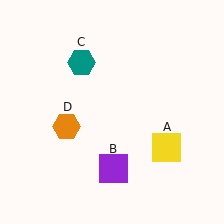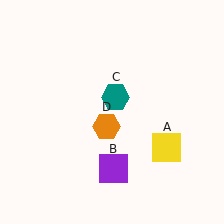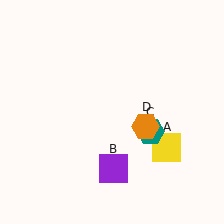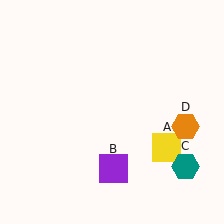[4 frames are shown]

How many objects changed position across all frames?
2 objects changed position: teal hexagon (object C), orange hexagon (object D).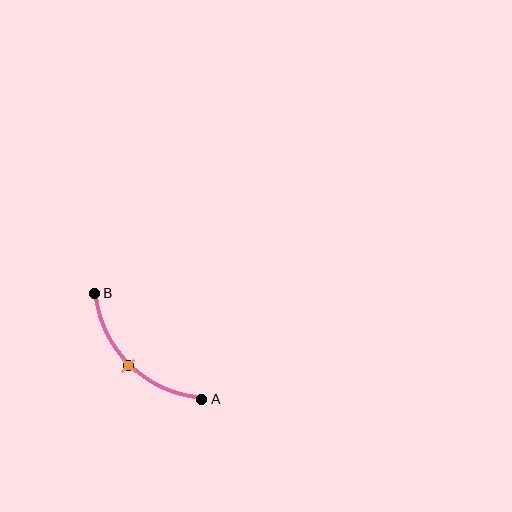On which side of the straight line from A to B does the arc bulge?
The arc bulges below and to the left of the straight line connecting A and B.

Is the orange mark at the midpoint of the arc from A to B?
Yes. The orange mark lies on the arc at equal arc-length from both A and B — it is the arc midpoint.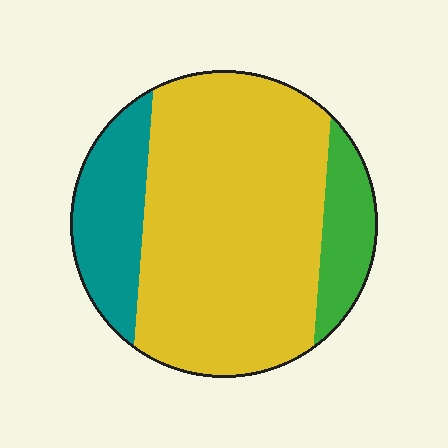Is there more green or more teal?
Teal.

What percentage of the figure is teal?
Teal covers 18% of the figure.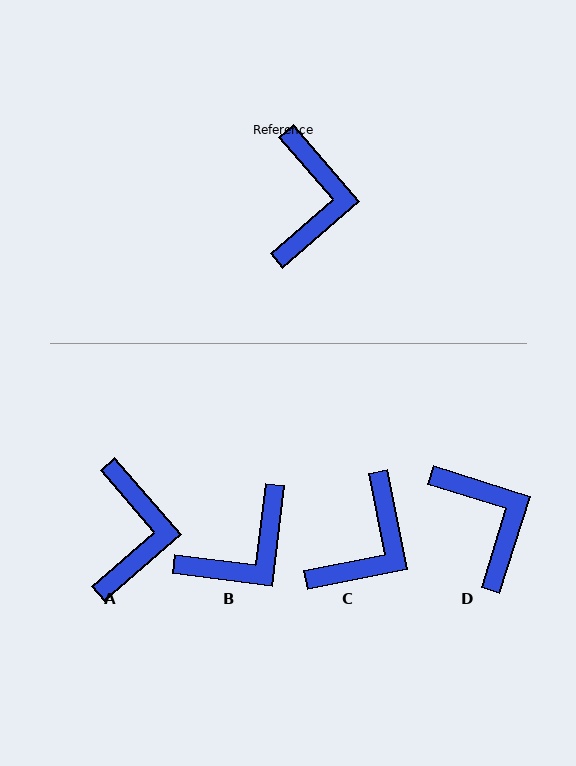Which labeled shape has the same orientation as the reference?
A.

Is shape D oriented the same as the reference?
No, it is off by about 32 degrees.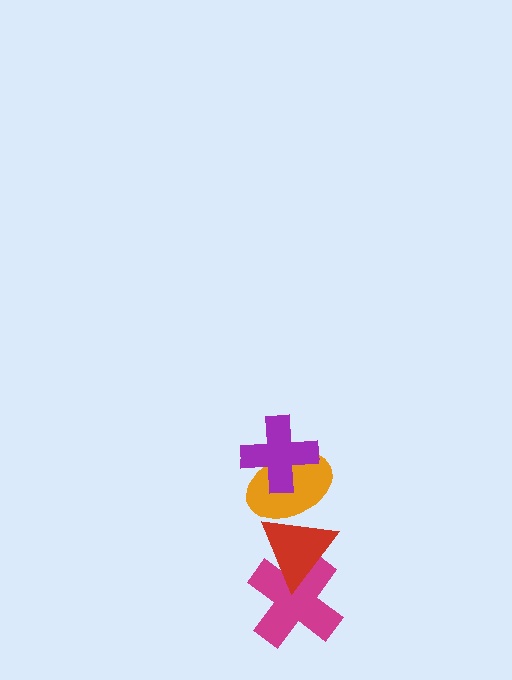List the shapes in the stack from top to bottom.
From top to bottom: the purple cross, the orange ellipse, the red triangle, the magenta cross.